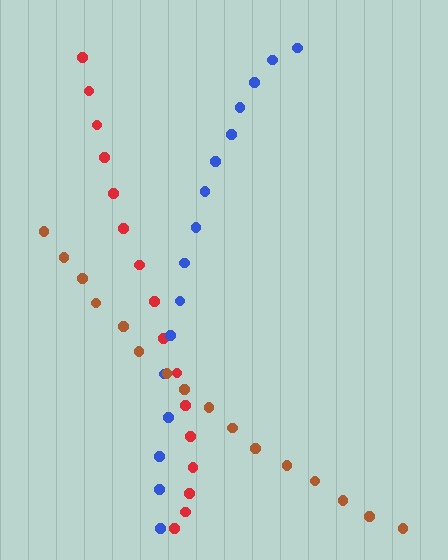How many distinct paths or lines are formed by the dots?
There are 3 distinct paths.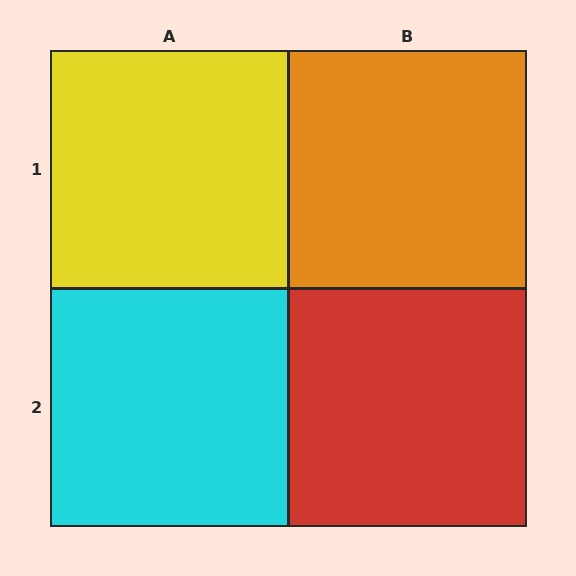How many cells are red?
1 cell is red.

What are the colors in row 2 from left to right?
Cyan, red.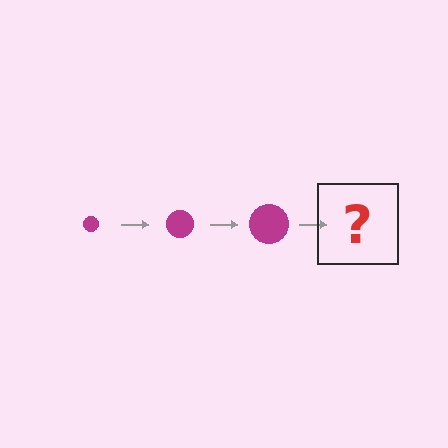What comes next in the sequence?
The next element should be a magenta circle, larger than the previous one.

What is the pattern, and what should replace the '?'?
The pattern is that the circle gets progressively larger each step. The '?' should be a magenta circle, larger than the previous one.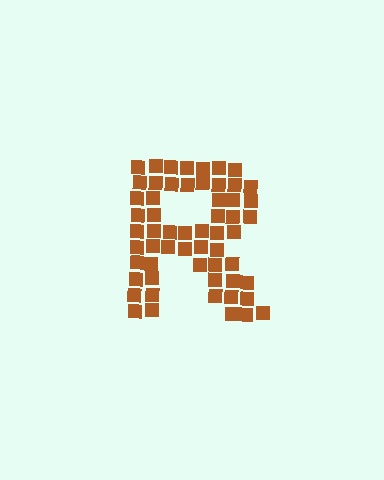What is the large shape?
The large shape is the letter R.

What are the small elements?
The small elements are squares.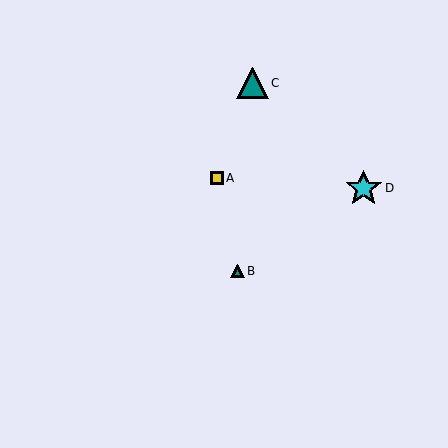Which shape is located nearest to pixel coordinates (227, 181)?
The yellow square (labeled A) at (217, 178) is nearest to that location.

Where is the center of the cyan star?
The center of the cyan star is at (364, 188).